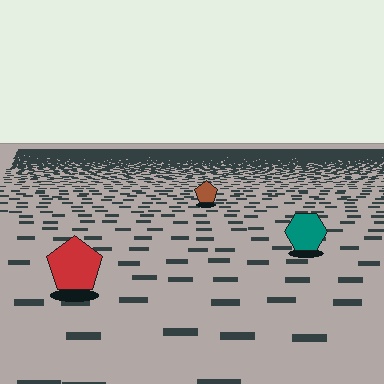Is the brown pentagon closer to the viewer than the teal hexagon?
No. The teal hexagon is closer — you can tell from the texture gradient: the ground texture is coarser near it.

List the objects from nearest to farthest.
From nearest to farthest: the red pentagon, the teal hexagon, the brown pentagon.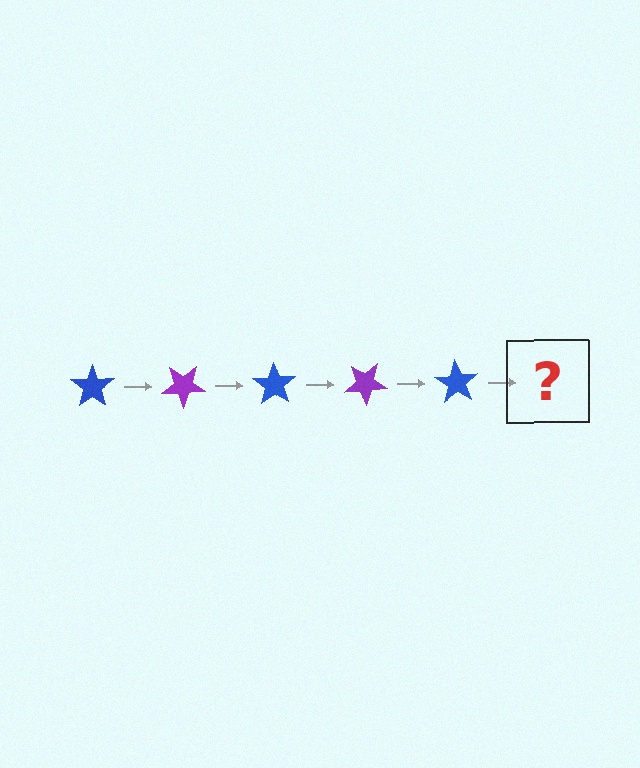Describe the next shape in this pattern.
It should be a purple star, rotated 175 degrees from the start.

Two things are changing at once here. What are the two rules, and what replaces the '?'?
The two rules are that it rotates 35 degrees each step and the color cycles through blue and purple. The '?' should be a purple star, rotated 175 degrees from the start.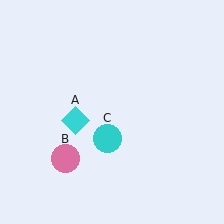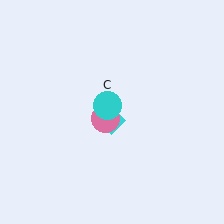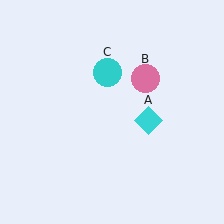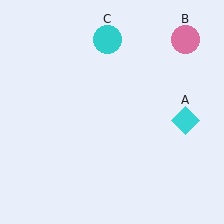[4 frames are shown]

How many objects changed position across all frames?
3 objects changed position: cyan diamond (object A), pink circle (object B), cyan circle (object C).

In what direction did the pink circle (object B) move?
The pink circle (object B) moved up and to the right.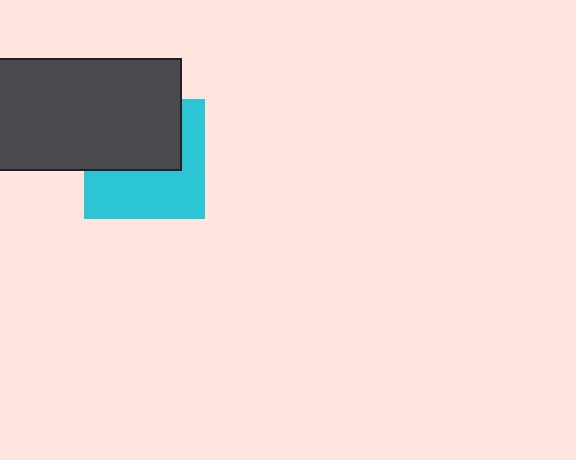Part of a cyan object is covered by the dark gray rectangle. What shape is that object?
It is a square.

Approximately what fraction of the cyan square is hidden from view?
Roughly 48% of the cyan square is hidden behind the dark gray rectangle.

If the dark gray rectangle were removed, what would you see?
You would see the complete cyan square.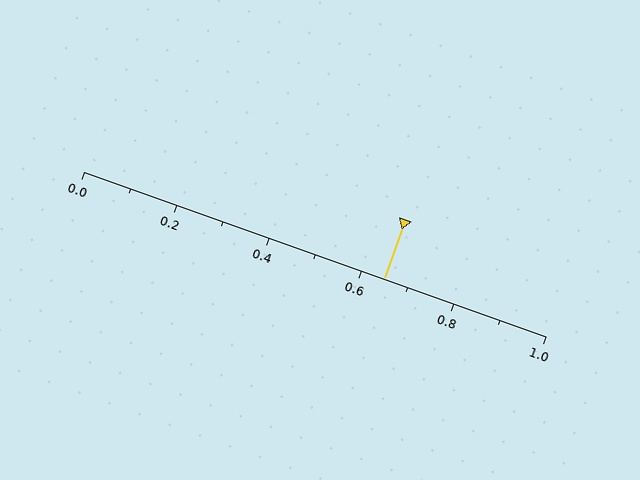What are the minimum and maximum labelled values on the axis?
The axis runs from 0.0 to 1.0.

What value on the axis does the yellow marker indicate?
The marker indicates approximately 0.65.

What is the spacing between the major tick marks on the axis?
The major ticks are spaced 0.2 apart.